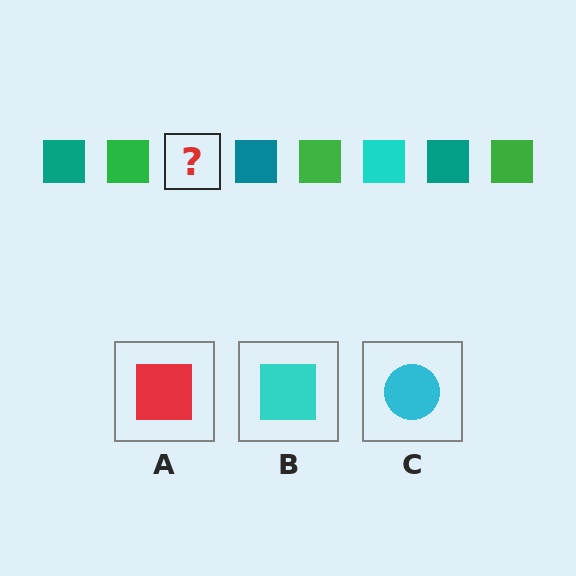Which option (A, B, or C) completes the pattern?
B.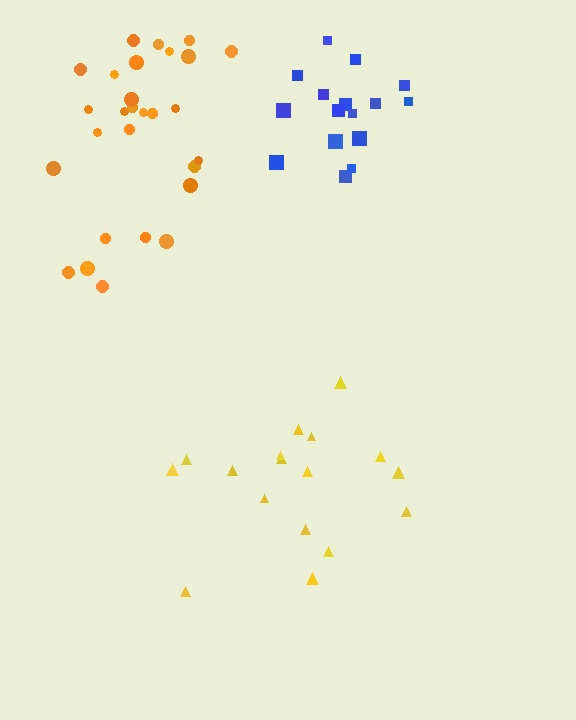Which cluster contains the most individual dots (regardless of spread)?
Orange (28).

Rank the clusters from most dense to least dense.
orange, blue, yellow.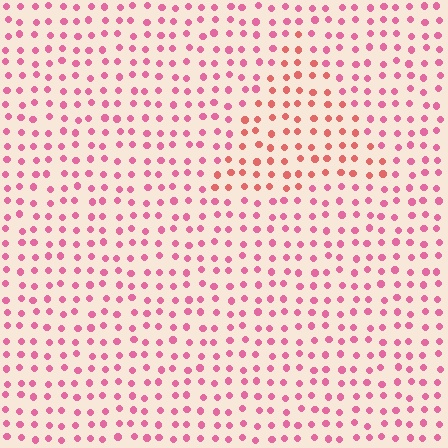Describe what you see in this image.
The image is filled with small pink elements in a uniform arrangement. A triangle-shaped region is visible where the elements are tinted to a slightly different hue, forming a subtle color boundary.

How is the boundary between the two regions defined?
The boundary is defined purely by a slight shift in hue (about 28 degrees). Spacing, size, and orientation are identical on both sides.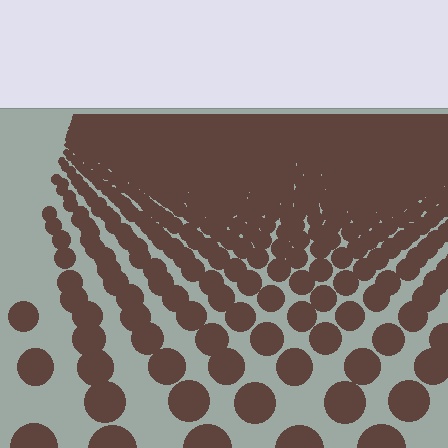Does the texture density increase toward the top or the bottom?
Density increases toward the top.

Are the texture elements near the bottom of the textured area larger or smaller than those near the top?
Larger. Near the bottom, elements are closer to the viewer and appear at a bigger on-screen size.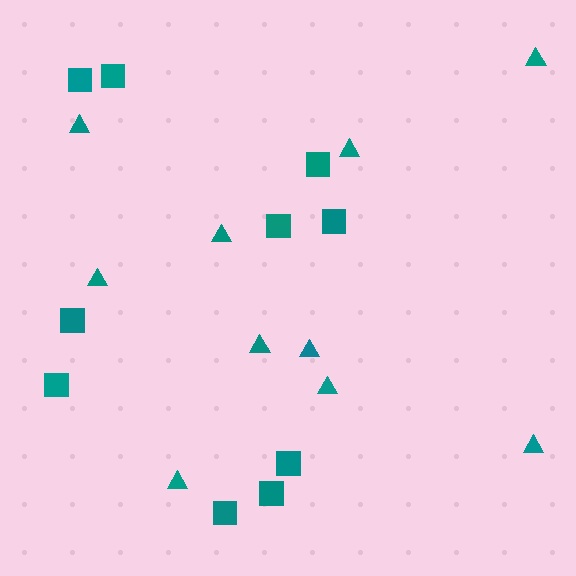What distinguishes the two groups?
There are 2 groups: one group of triangles (10) and one group of squares (10).